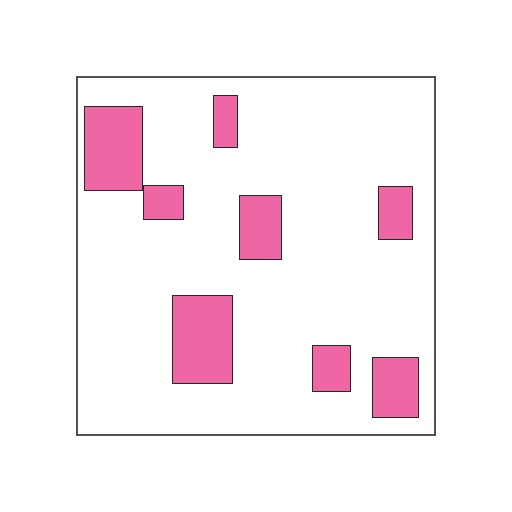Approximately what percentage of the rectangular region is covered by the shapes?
Approximately 15%.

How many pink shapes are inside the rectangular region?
8.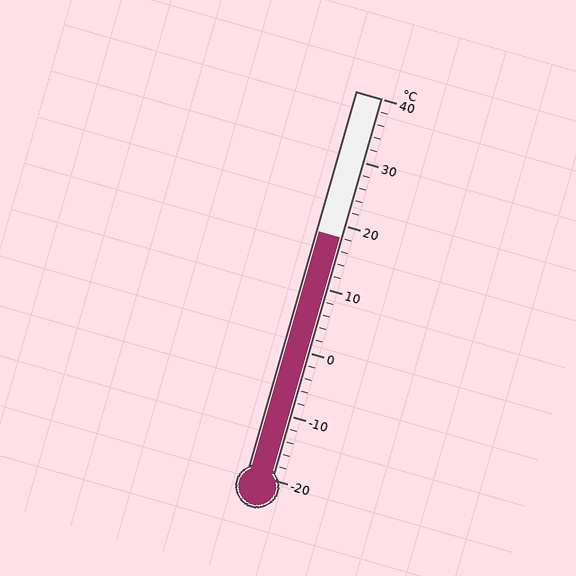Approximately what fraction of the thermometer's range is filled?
The thermometer is filled to approximately 65% of its range.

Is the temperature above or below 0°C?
The temperature is above 0°C.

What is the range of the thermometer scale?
The thermometer scale ranges from -20°C to 40°C.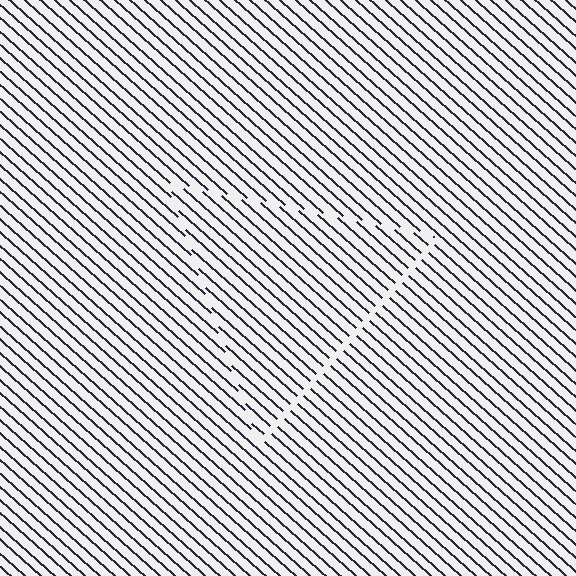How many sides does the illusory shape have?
3 sides — the line-ends trace a triangle.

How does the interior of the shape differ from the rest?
The interior of the shape contains the same grating, shifted by half a period — the contour is defined by the phase discontinuity where line-ends from the inner and outer gratings abut.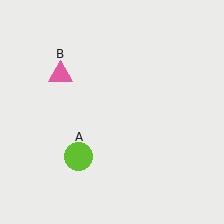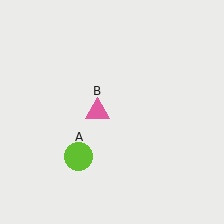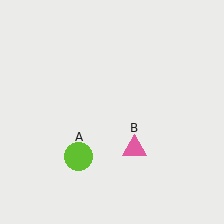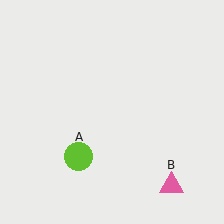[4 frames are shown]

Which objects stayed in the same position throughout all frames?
Lime circle (object A) remained stationary.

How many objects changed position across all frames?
1 object changed position: pink triangle (object B).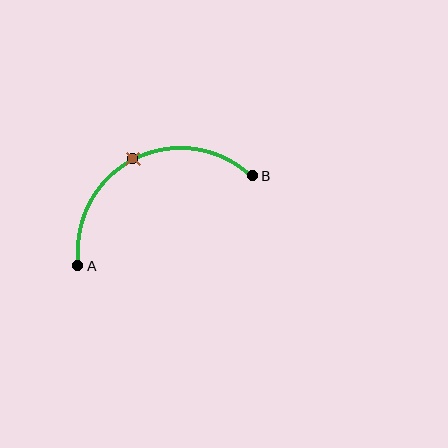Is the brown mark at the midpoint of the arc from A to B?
Yes. The brown mark lies on the arc at equal arc-length from both A and B — it is the arc midpoint.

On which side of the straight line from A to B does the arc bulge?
The arc bulges above the straight line connecting A and B.